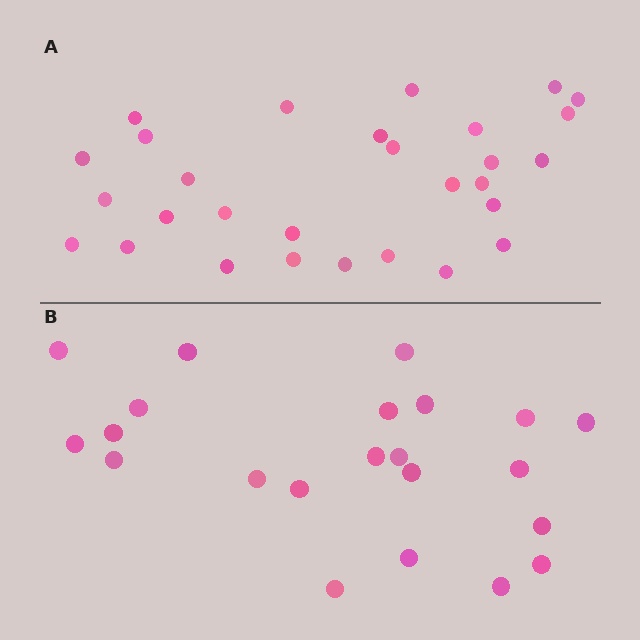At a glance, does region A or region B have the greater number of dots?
Region A (the top region) has more dots.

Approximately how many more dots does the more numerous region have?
Region A has roughly 8 or so more dots than region B.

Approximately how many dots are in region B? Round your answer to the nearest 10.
About 20 dots. (The exact count is 22, which rounds to 20.)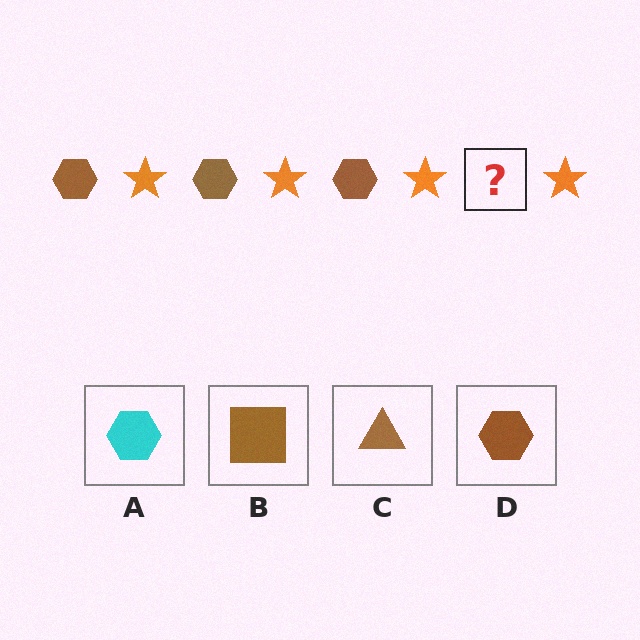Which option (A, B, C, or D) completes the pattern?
D.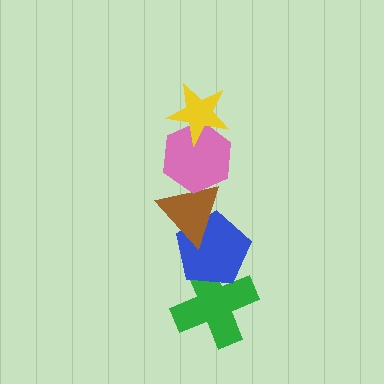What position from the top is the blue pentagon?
The blue pentagon is 4th from the top.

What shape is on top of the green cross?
The blue pentagon is on top of the green cross.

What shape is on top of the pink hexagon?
The yellow star is on top of the pink hexagon.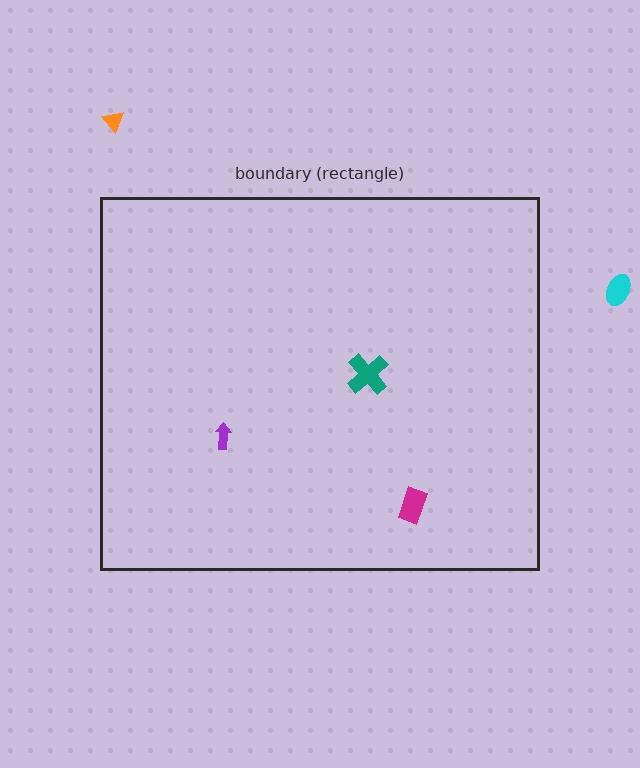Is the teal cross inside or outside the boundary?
Inside.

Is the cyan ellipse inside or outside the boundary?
Outside.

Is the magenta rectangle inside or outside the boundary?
Inside.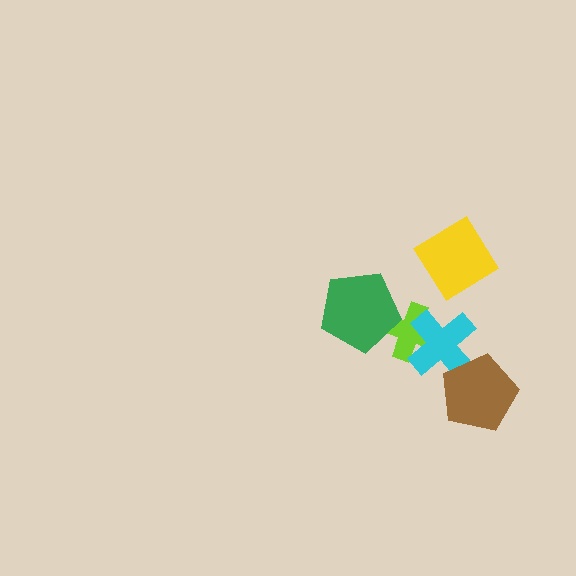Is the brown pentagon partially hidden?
No, no other shape covers it.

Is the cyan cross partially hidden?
Yes, it is partially covered by another shape.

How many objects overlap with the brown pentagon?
1 object overlaps with the brown pentagon.